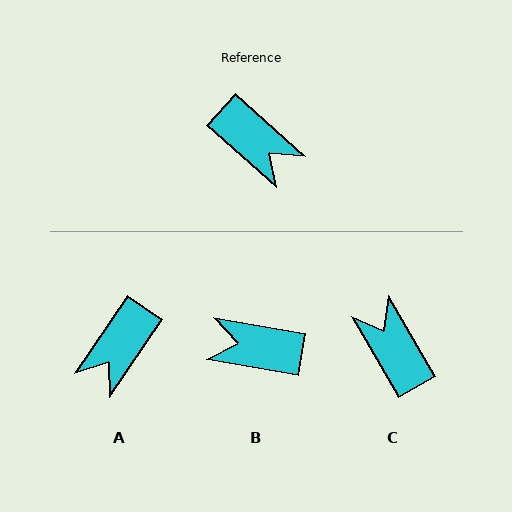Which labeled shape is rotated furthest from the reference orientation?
C, about 162 degrees away.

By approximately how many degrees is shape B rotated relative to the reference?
Approximately 148 degrees clockwise.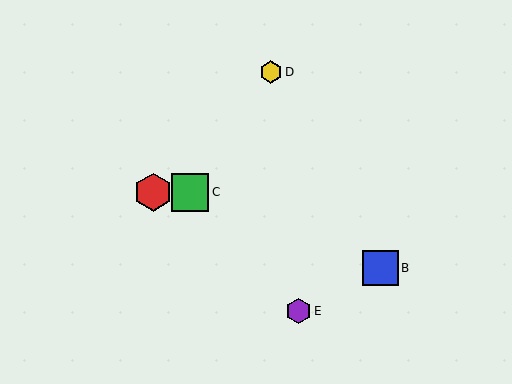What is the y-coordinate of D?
Object D is at y≈72.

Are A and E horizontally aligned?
No, A is at y≈192 and E is at y≈311.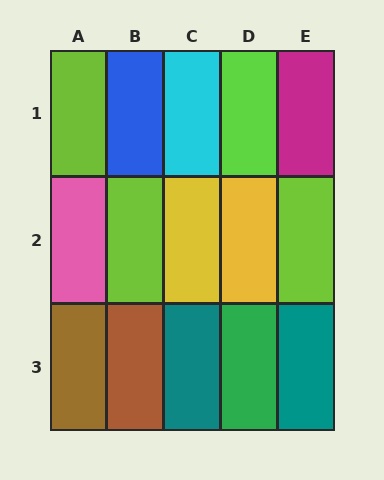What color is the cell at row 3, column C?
Teal.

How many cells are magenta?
1 cell is magenta.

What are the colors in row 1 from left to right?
Lime, blue, cyan, lime, magenta.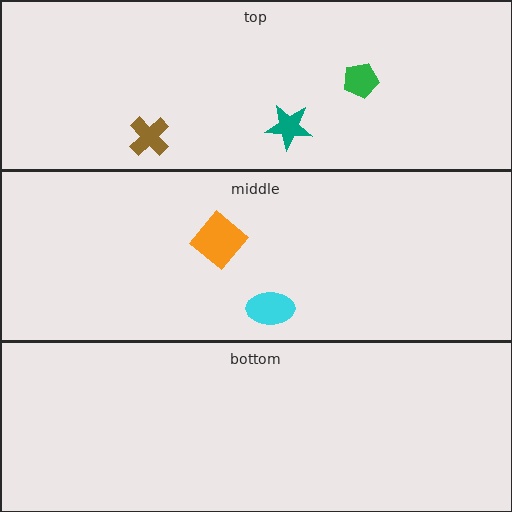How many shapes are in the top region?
3.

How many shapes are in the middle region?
2.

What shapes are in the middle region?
The cyan ellipse, the orange diamond.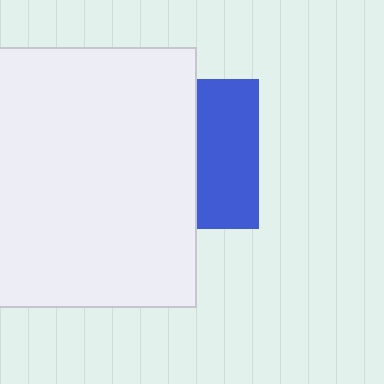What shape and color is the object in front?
The object in front is a white square.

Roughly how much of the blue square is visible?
A small part of it is visible (roughly 41%).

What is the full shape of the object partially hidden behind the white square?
The partially hidden object is a blue square.